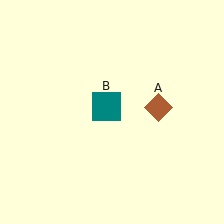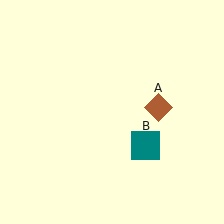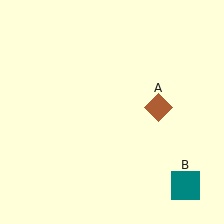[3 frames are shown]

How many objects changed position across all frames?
1 object changed position: teal square (object B).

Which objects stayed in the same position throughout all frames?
Brown diamond (object A) remained stationary.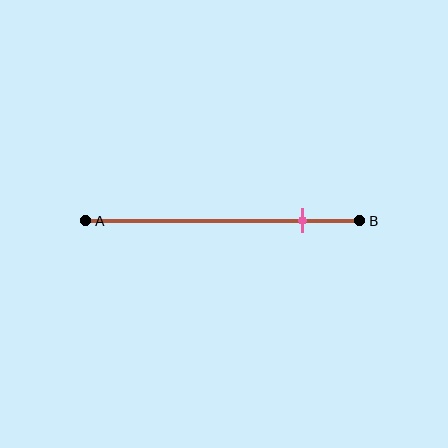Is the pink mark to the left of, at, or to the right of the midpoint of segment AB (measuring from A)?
The pink mark is to the right of the midpoint of segment AB.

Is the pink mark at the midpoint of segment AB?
No, the mark is at about 80% from A, not at the 50% midpoint.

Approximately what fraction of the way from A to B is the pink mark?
The pink mark is approximately 80% of the way from A to B.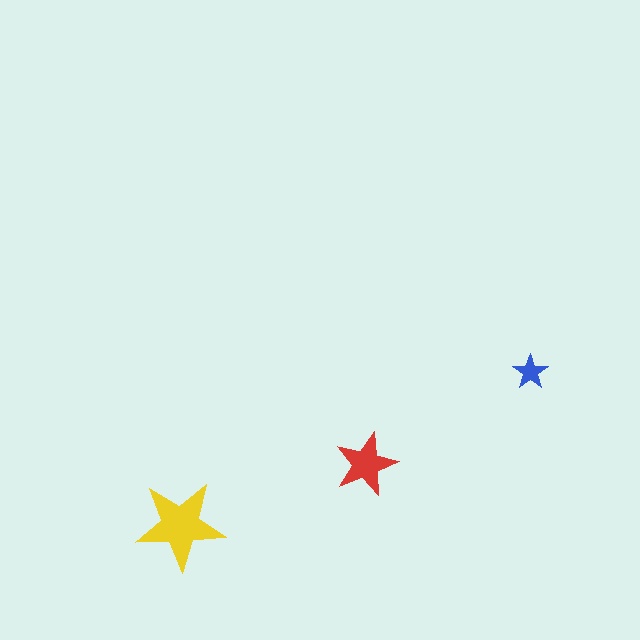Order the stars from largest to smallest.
the yellow one, the red one, the blue one.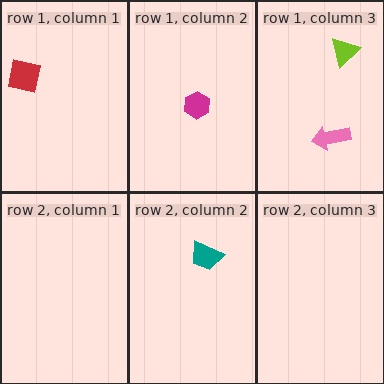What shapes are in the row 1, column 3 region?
The pink arrow, the lime triangle.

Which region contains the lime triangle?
The row 1, column 3 region.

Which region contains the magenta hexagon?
The row 1, column 2 region.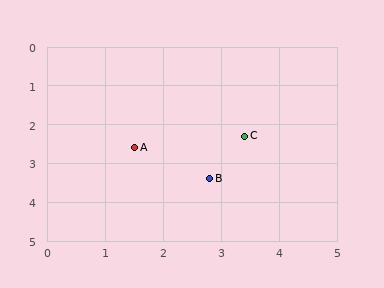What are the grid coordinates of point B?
Point B is at approximately (2.8, 3.4).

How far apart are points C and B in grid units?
Points C and B are about 1.3 grid units apart.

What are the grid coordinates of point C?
Point C is at approximately (3.4, 2.3).